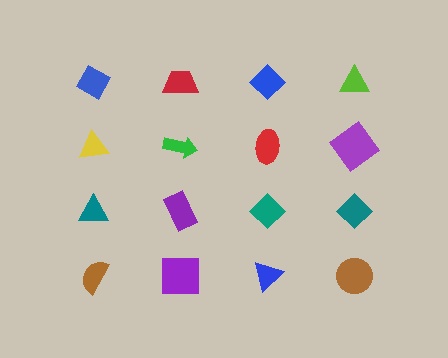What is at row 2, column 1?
A yellow triangle.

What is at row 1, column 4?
A lime triangle.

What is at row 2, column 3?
A red ellipse.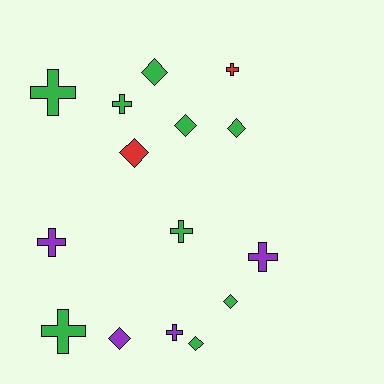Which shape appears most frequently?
Cross, with 8 objects.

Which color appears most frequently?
Green, with 9 objects.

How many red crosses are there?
There is 1 red cross.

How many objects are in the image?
There are 15 objects.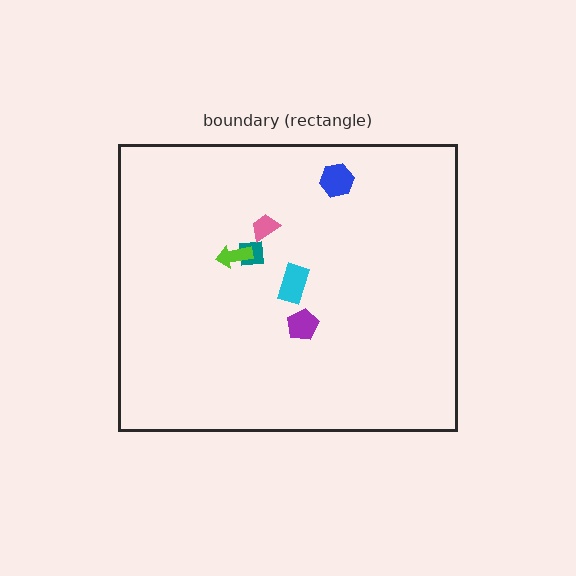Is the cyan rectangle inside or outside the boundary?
Inside.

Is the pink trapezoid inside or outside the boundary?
Inside.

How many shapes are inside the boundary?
6 inside, 0 outside.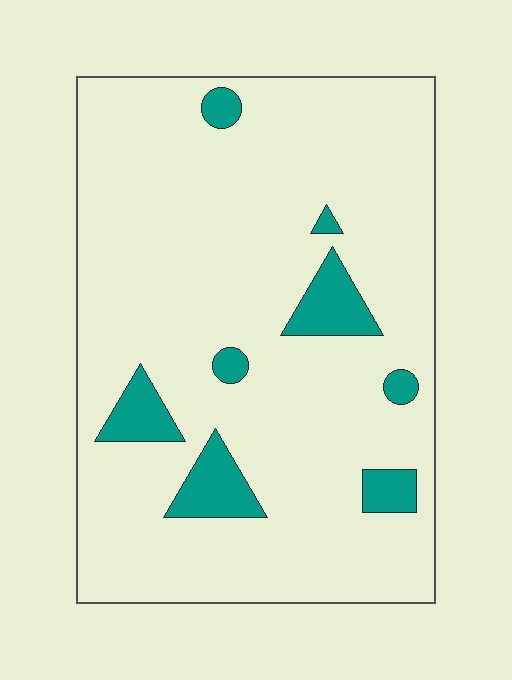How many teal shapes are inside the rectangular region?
8.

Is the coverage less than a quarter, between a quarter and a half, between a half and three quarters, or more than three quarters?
Less than a quarter.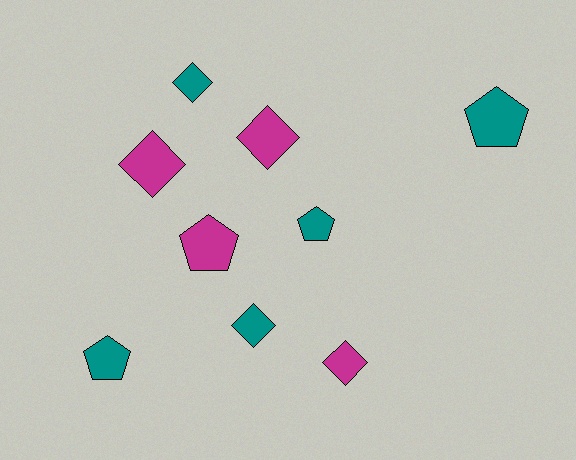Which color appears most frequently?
Teal, with 5 objects.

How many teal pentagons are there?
There are 3 teal pentagons.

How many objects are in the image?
There are 9 objects.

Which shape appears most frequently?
Diamond, with 5 objects.